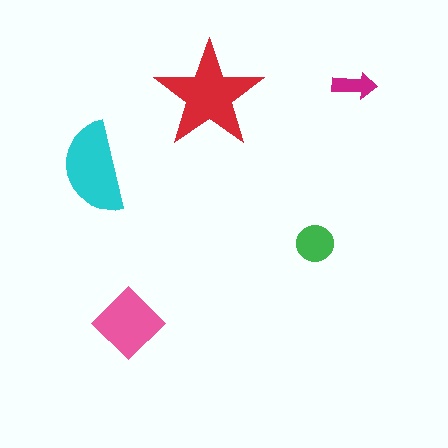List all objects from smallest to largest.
The magenta arrow, the green circle, the pink diamond, the cyan semicircle, the red star.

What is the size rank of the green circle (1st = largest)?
4th.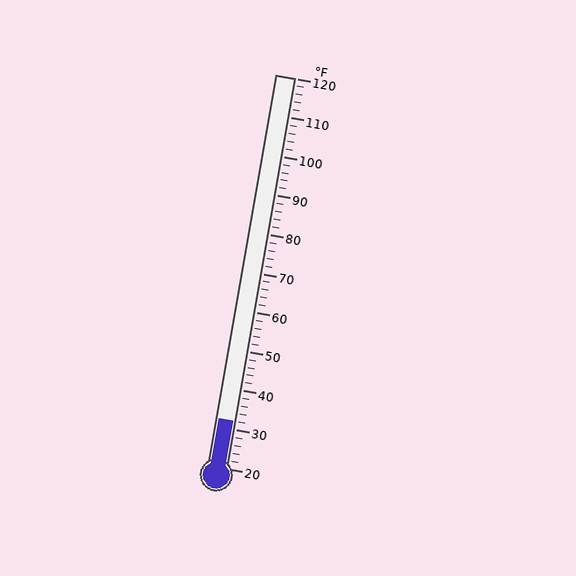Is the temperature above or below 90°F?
The temperature is below 90°F.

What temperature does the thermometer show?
The thermometer shows approximately 32°F.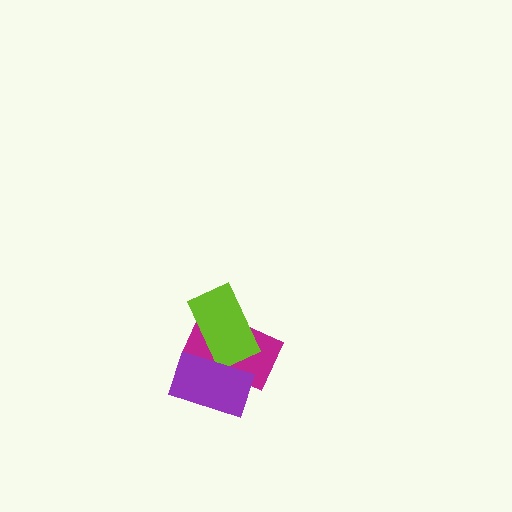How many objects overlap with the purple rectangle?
2 objects overlap with the purple rectangle.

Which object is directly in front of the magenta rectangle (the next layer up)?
The lime rectangle is directly in front of the magenta rectangle.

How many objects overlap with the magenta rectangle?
2 objects overlap with the magenta rectangle.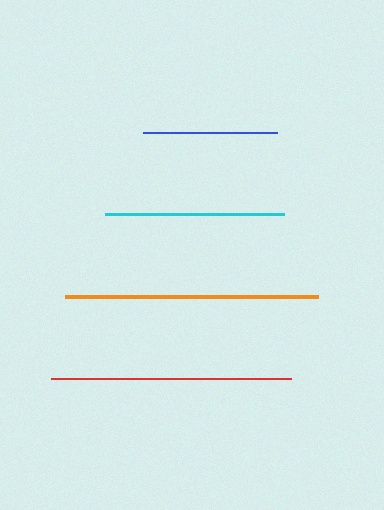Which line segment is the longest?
The orange line is the longest at approximately 253 pixels.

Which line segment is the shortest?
The blue line is the shortest at approximately 135 pixels.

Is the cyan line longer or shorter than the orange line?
The orange line is longer than the cyan line.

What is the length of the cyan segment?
The cyan segment is approximately 179 pixels long.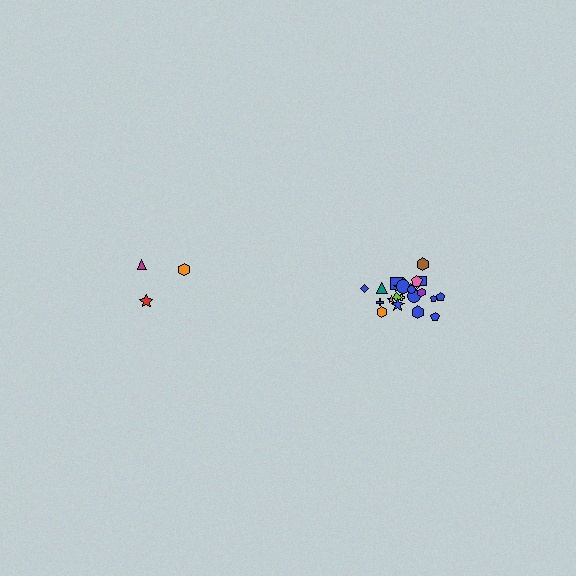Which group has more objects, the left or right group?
The right group.